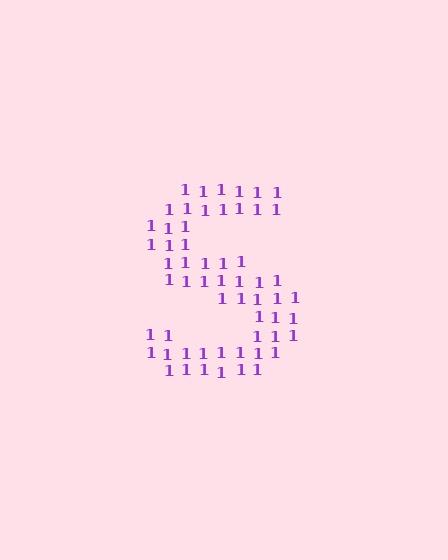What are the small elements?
The small elements are digit 1's.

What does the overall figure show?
The overall figure shows the letter S.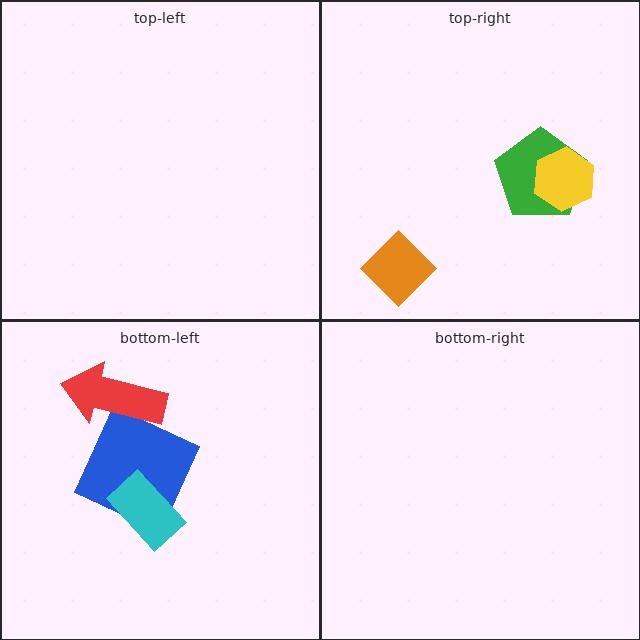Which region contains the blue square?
The bottom-left region.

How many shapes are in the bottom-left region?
3.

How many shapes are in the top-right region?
3.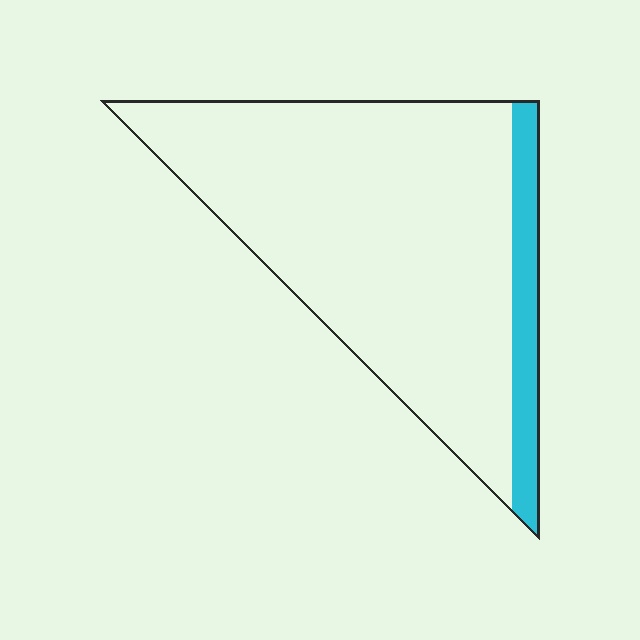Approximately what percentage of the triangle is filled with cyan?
Approximately 10%.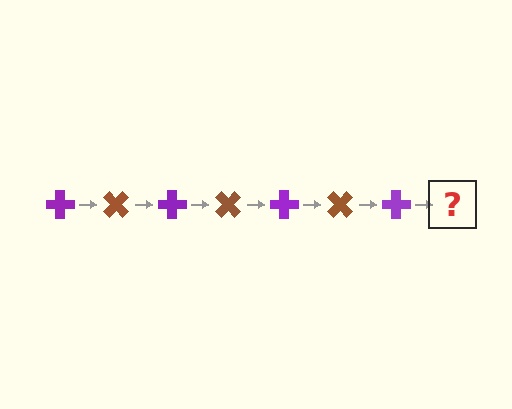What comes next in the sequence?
The next element should be a brown cross, rotated 315 degrees from the start.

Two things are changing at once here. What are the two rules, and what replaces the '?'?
The two rules are that it rotates 45 degrees each step and the color cycles through purple and brown. The '?' should be a brown cross, rotated 315 degrees from the start.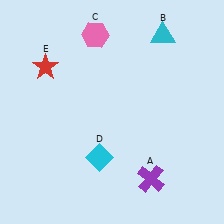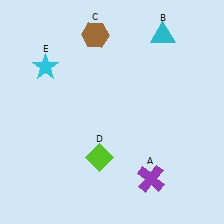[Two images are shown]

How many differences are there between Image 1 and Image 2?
There are 3 differences between the two images.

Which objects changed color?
C changed from pink to brown. D changed from cyan to lime. E changed from red to cyan.